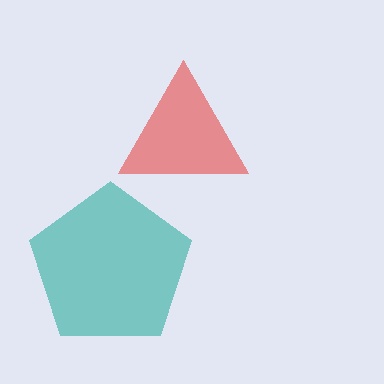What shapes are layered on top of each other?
The layered shapes are: a teal pentagon, a red triangle.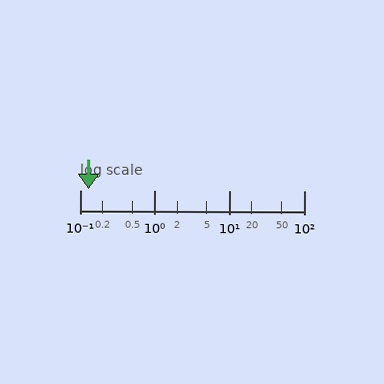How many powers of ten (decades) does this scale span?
The scale spans 3 decades, from 0.1 to 100.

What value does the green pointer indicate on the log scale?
The pointer indicates approximately 0.13.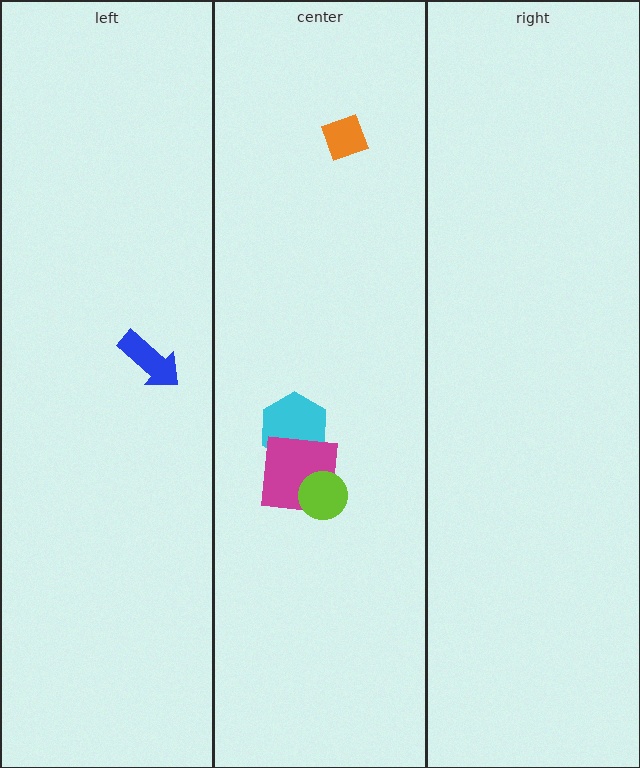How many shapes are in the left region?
1.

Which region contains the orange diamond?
The center region.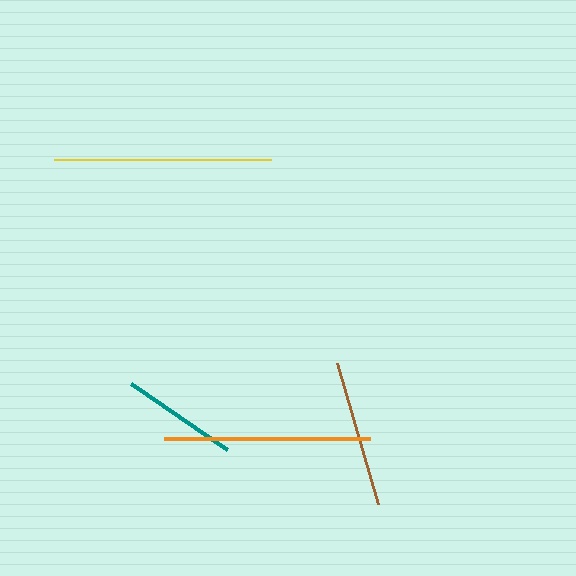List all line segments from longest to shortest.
From longest to shortest: yellow, orange, brown, teal.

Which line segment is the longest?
The yellow line is the longest at approximately 217 pixels.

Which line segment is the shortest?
The teal line is the shortest at approximately 118 pixels.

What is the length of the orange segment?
The orange segment is approximately 206 pixels long.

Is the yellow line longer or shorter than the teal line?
The yellow line is longer than the teal line.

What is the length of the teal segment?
The teal segment is approximately 118 pixels long.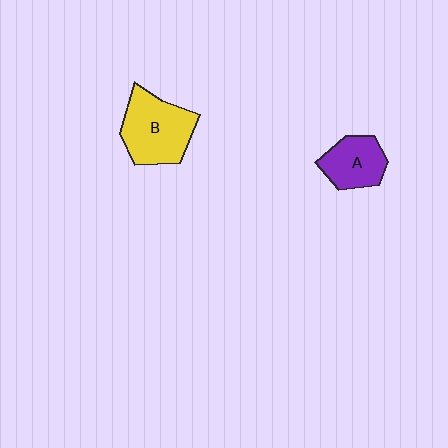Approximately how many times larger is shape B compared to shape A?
Approximately 1.5 times.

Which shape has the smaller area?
Shape A (purple).